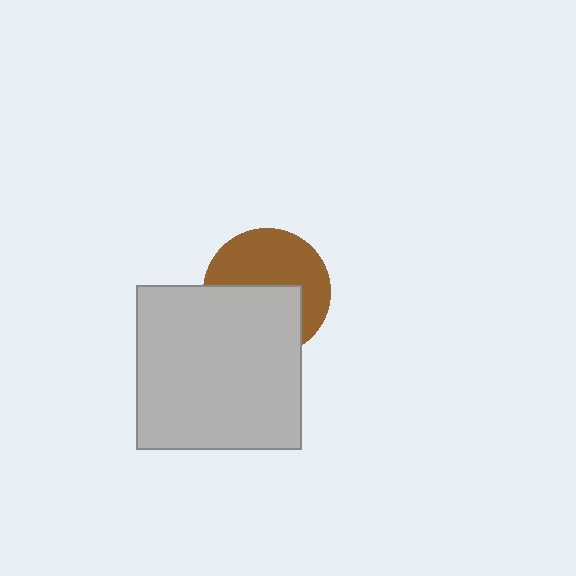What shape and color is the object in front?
The object in front is a light gray square.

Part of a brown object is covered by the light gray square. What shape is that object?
It is a circle.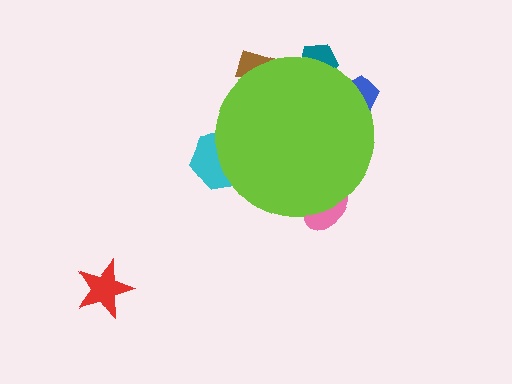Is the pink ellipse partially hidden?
Yes, the pink ellipse is partially hidden behind the lime circle.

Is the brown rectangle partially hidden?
Yes, the brown rectangle is partially hidden behind the lime circle.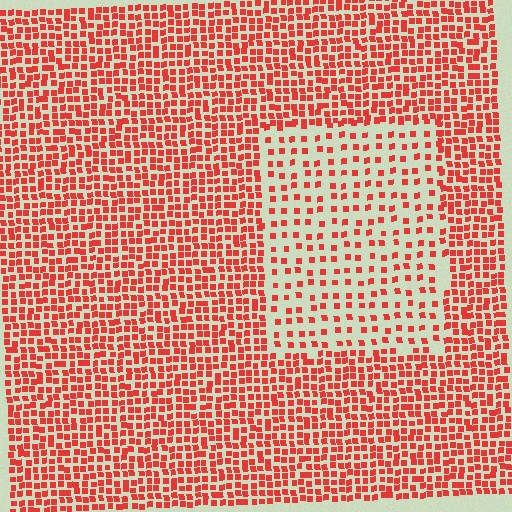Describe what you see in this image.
The image contains small red elements arranged at two different densities. A rectangle-shaped region is visible where the elements are less densely packed than the surrounding area.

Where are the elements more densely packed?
The elements are more densely packed outside the rectangle boundary.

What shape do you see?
I see a rectangle.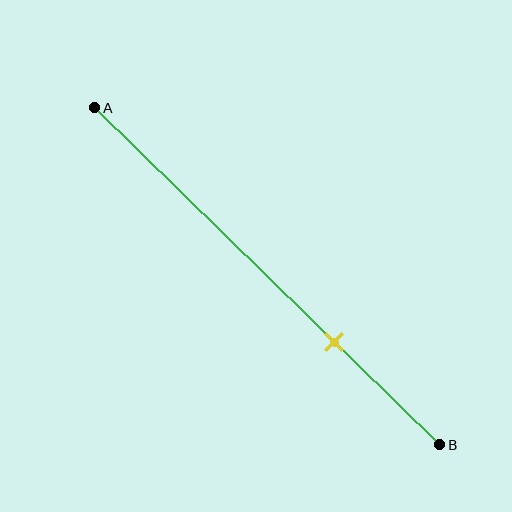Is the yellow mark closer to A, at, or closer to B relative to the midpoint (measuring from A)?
The yellow mark is closer to point B than the midpoint of segment AB.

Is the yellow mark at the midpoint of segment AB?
No, the mark is at about 70% from A, not at the 50% midpoint.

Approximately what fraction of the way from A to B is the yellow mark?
The yellow mark is approximately 70% of the way from A to B.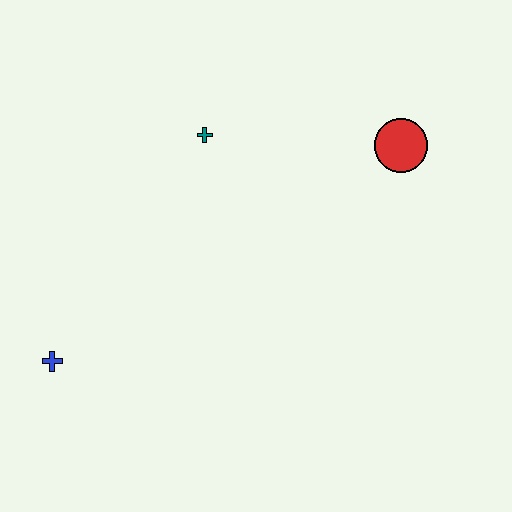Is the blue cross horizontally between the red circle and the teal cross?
No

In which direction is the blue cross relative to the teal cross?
The blue cross is below the teal cross.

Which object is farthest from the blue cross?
The red circle is farthest from the blue cross.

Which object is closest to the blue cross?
The teal cross is closest to the blue cross.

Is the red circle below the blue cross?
No